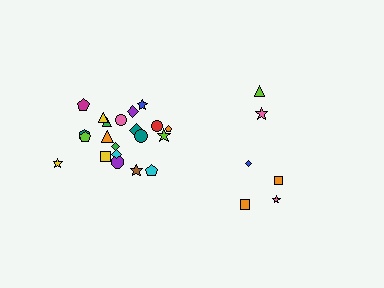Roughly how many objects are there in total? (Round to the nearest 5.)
Roughly 30 objects in total.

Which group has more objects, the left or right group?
The left group.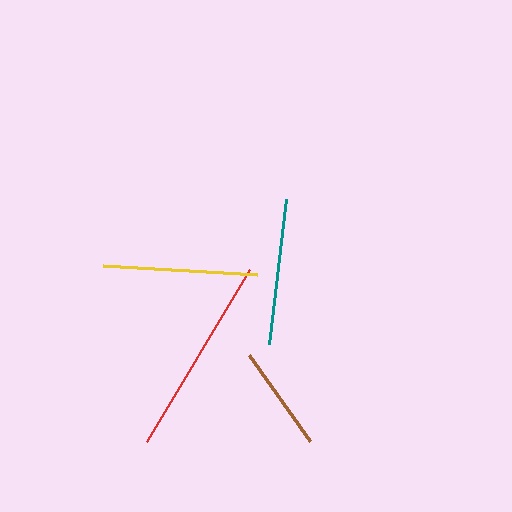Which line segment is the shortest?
The brown line is the shortest at approximately 106 pixels.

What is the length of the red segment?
The red segment is approximately 200 pixels long.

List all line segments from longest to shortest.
From longest to shortest: red, yellow, teal, brown.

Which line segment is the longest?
The red line is the longest at approximately 200 pixels.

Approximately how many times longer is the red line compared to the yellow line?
The red line is approximately 1.3 times the length of the yellow line.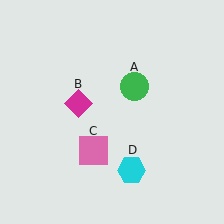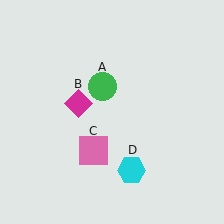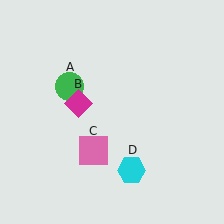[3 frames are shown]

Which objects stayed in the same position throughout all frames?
Magenta diamond (object B) and pink square (object C) and cyan hexagon (object D) remained stationary.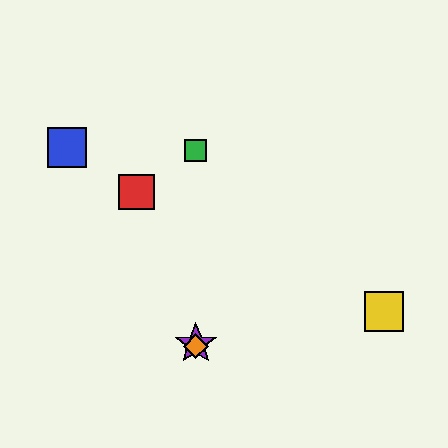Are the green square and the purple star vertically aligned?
Yes, both are at x≈196.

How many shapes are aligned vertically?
3 shapes (the green square, the purple star, the orange diamond) are aligned vertically.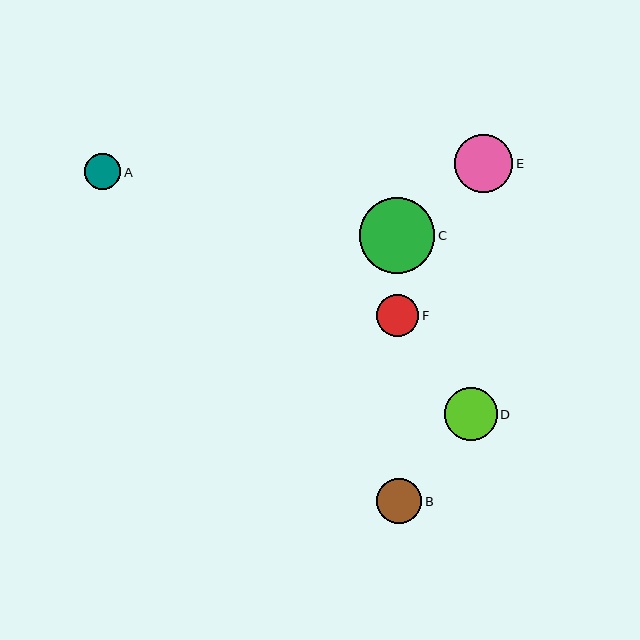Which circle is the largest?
Circle C is the largest with a size of approximately 76 pixels.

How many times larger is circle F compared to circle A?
Circle F is approximately 1.2 times the size of circle A.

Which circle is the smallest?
Circle A is the smallest with a size of approximately 36 pixels.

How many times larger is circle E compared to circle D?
Circle E is approximately 1.1 times the size of circle D.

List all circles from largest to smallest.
From largest to smallest: C, E, D, B, F, A.